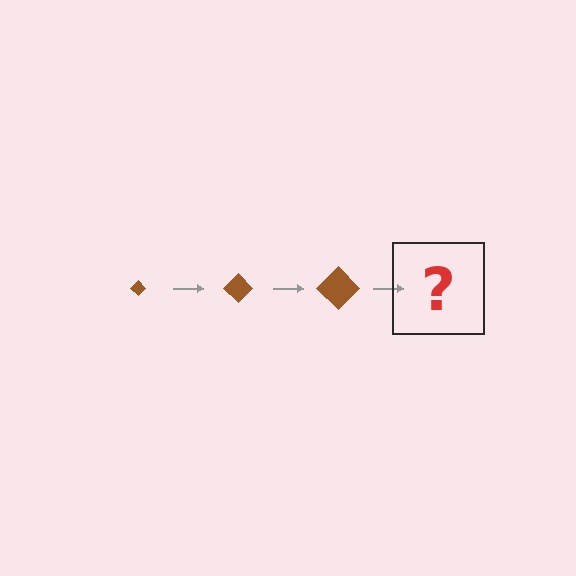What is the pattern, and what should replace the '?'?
The pattern is that the diamond gets progressively larger each step. The '?' should be a brown diamond, larger than the previous one.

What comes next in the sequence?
The next element should be a brown diamond, larger than the previous one.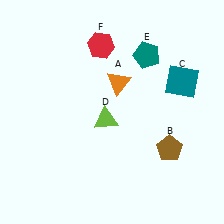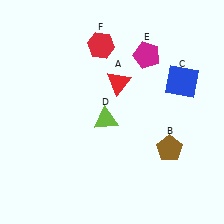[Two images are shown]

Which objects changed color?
A changed from orange to red. C changed from teal to blue. E changed from teal to magenta.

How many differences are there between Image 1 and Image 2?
There are 3 differences between the two images.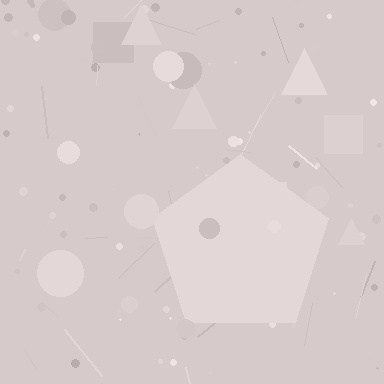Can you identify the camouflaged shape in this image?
The camouflaged shape is a pentagon.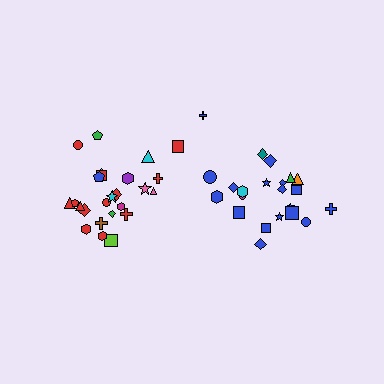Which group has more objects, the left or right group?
The left group.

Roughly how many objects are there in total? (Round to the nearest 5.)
Roughly 45 objects in total.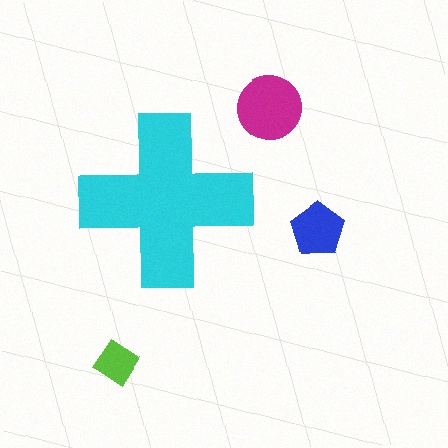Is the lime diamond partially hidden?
No, the lime diamond is fully visible.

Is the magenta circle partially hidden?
No, the magenta circle is fully visible.